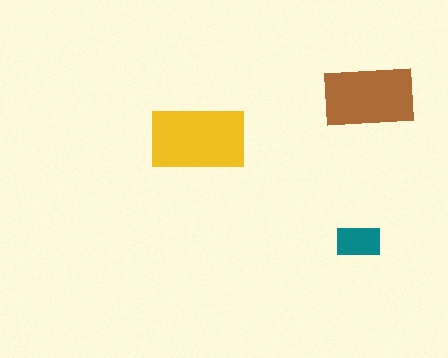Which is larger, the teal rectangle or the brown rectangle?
The brown one.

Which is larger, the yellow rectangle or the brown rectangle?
The yellow one.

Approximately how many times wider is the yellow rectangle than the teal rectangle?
About 2 times wider.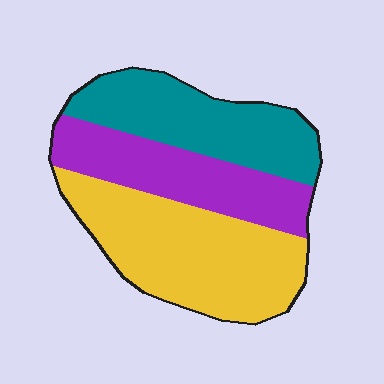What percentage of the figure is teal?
Teal covers 30% of the figure.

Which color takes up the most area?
Yellow, at roughly 40%.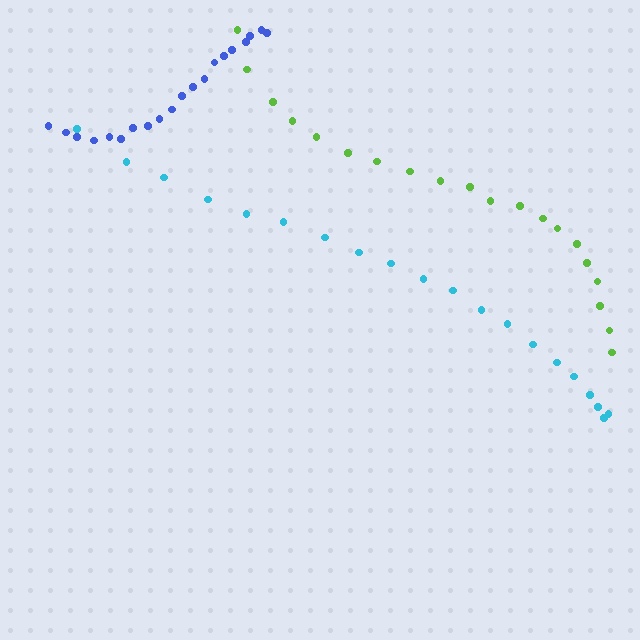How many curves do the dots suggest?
There are 3 distinct paths.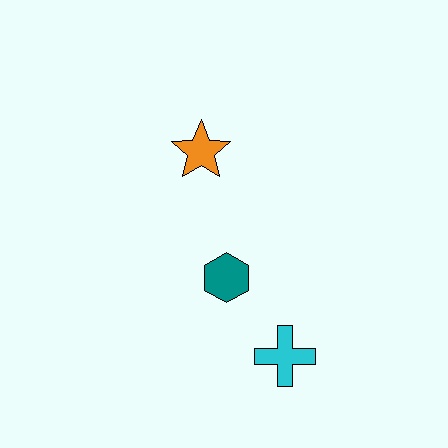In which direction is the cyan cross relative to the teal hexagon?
The cyan cross is below the teal hexagon.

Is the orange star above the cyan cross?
Yes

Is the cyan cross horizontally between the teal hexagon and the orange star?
No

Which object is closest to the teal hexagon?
The cyan cross is closest to the teal hexagon.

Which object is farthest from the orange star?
The cyan cross is farthest from the orange star.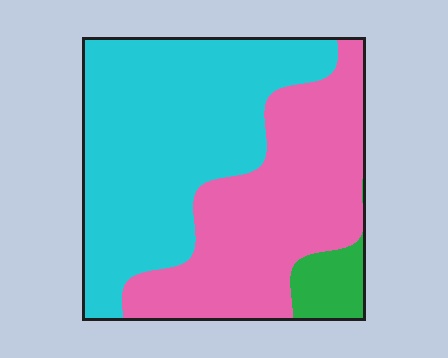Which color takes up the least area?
Green, at roughly 5%.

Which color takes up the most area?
Cyan, at roughly 50%.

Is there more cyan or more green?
Cyan.